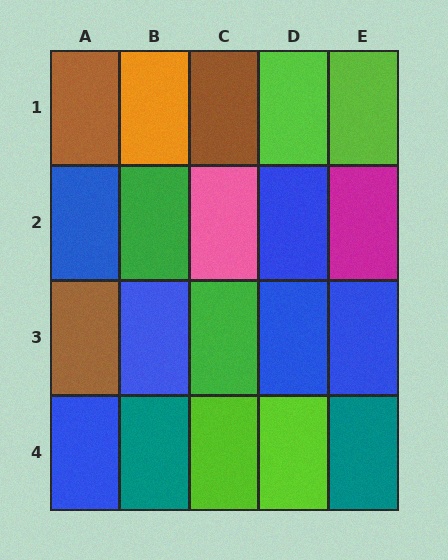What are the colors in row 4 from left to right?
Blue, teal, lime, lime, teal.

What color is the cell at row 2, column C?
Pink.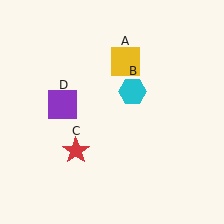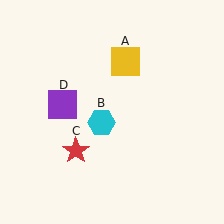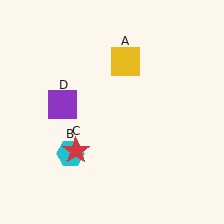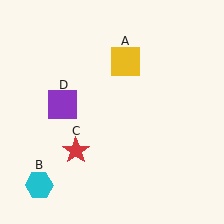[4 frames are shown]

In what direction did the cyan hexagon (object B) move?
The cyan hexagon (object B) moved down and to the left.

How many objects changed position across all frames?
1 object changed position: cyan hexagon (object B).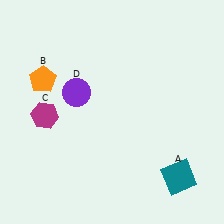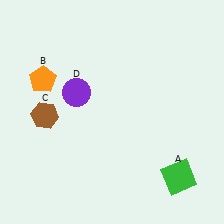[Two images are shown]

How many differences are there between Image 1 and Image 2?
There are 2 differences between the two images.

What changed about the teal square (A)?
In Image 1, A is teal. In Image 2, it changed to green.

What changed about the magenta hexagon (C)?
In Image 1, C is magenta. In Image 2, it changed to brown.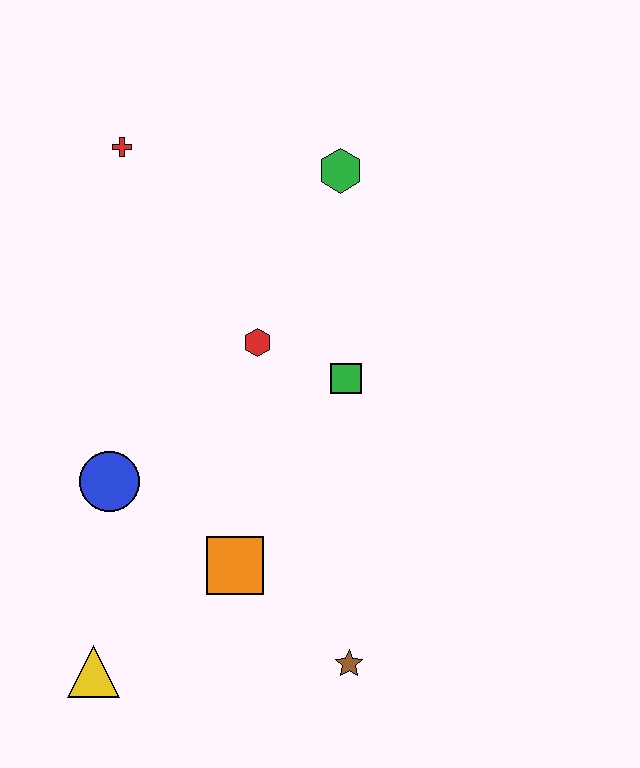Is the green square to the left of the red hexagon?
No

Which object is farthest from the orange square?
The red cross is farthest from the orange square.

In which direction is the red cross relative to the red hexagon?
The red cross is above the red hexagon.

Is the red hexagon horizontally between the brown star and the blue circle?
Yes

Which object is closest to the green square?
The red hexagon is closest to the green square.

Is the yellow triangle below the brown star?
Yes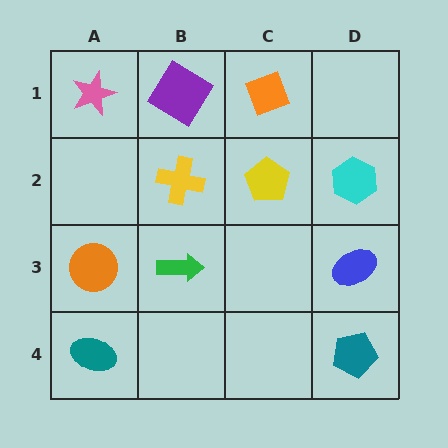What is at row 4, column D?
A teal pentagon.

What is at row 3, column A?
An orange circle.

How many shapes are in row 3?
3 shapes.